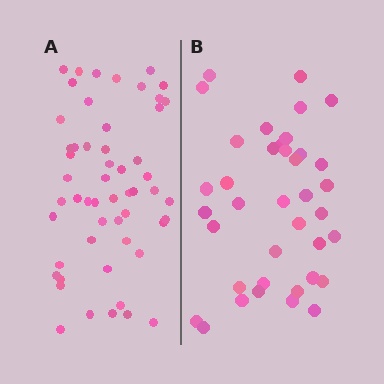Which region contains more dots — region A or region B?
Region A (the left region) has more dots.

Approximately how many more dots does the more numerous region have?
Region A has approximately 15 more dots than region B.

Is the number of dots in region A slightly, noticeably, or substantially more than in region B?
Region A has noticeably more, but not dramatically so. The ratio is roughly 1.4 to 1.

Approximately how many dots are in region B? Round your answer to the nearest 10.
About 40 dots. (The exact count is 38, which rounds to 40.)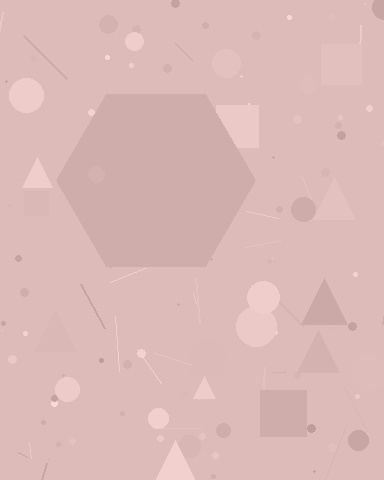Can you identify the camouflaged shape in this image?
The camouflaged shape is a hexagon.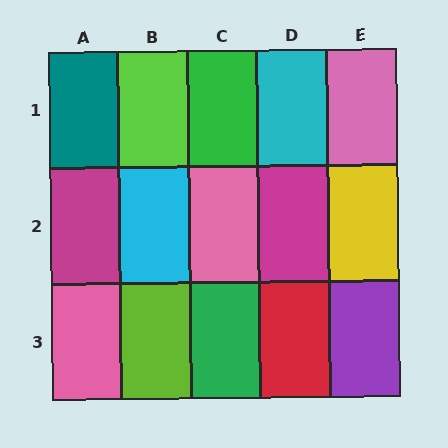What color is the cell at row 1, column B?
Lime.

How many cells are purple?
1 cell is purple.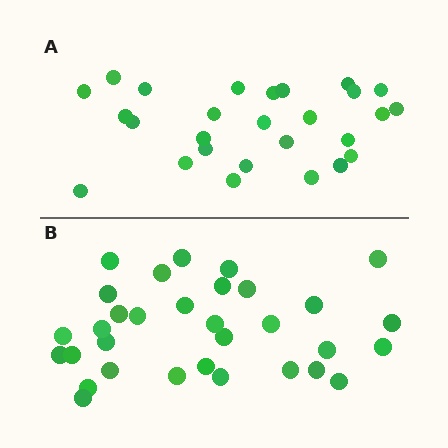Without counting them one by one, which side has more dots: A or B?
Region B (the bottom region) has more dots.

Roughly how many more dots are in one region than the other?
Region B has about 5 more dots than region A.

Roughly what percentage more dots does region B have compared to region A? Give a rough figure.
About 20% more.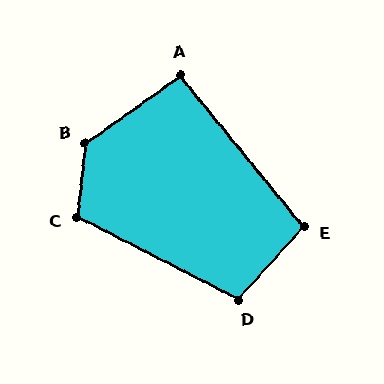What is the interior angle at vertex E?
Approximately 99 degrees (obtuse).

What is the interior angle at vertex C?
Approximately 111 degrees (obtuse).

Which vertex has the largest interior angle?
B, at approximately 132 degrees.